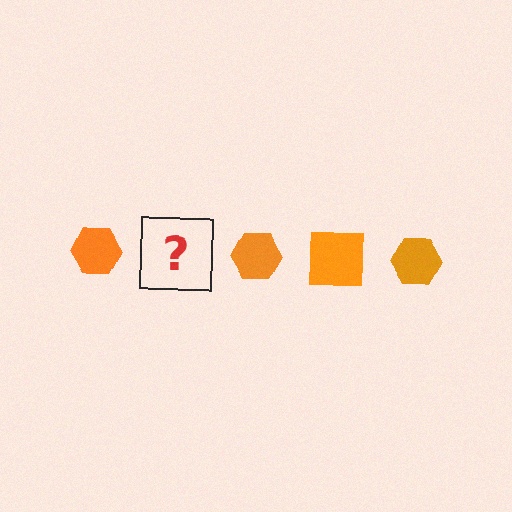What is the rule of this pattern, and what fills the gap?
The rule is that the pattern cycles through hexagon, square shapes in orange. The gap should be filled with an orange square.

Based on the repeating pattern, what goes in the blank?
The blank should be an orange square.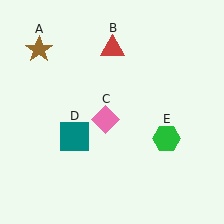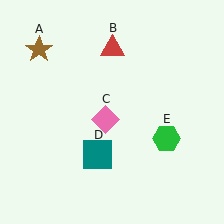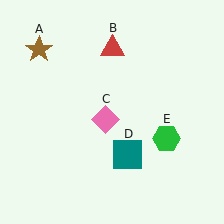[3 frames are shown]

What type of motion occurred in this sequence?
The teal square (object D) rotated counterclockwise around the center of the scene.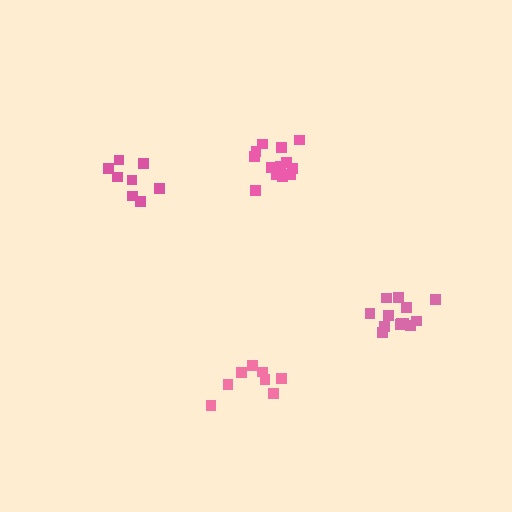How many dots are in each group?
Group 1: 8 dots, Group 2: 13 dots, Group 3: 8 dots, Group 4: 14 dots (43 total).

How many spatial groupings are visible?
There are 4 spatial groupings.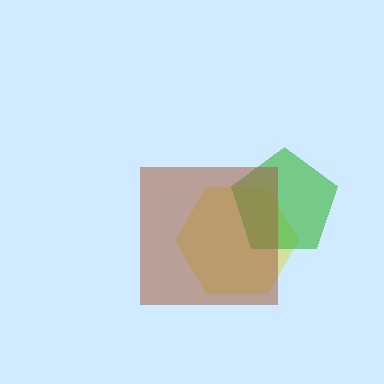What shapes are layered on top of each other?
The layered shapes are: a yellow hexagon, a green pentagon, a brown square.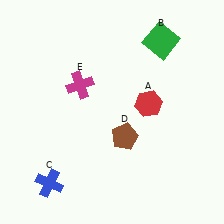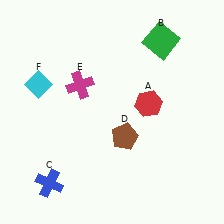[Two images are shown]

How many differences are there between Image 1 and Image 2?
There is 1 difference between the two images.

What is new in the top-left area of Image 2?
A cyan diamond (F) was added in the top-left area of Image 2.